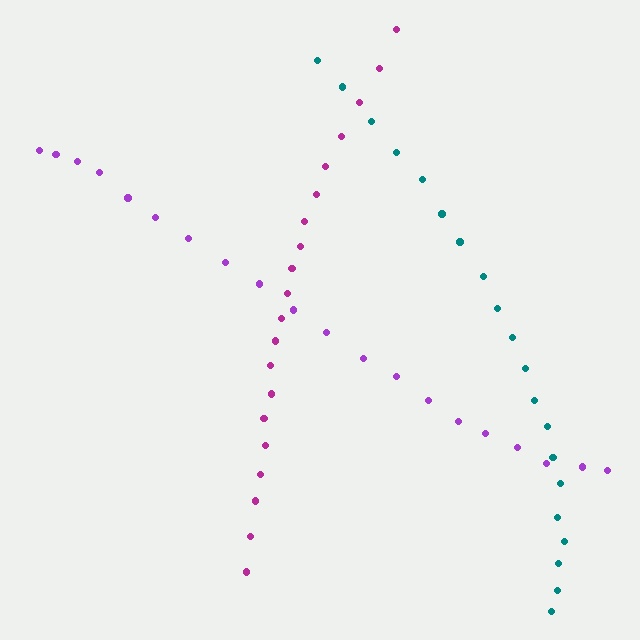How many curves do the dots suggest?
There are 3 distinct paths.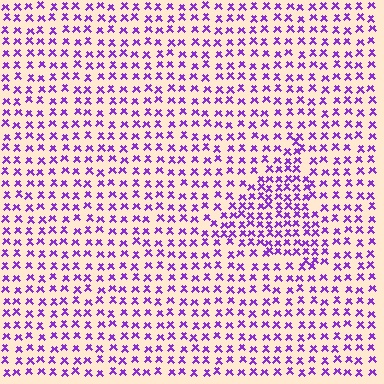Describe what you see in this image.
The image contains small purple elements arranged at two different densities. A triangle-shaped region is visible where the elements are more densely packed than the surrounding area.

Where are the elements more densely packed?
The elements are more densely packed inside the triangle boundary.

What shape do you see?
I see a triangle.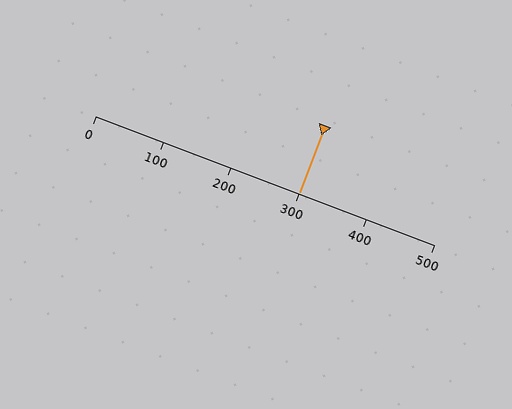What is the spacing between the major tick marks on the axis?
The major ticks are spaced 100 apart.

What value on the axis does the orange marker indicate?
The marker indicates approximately 300.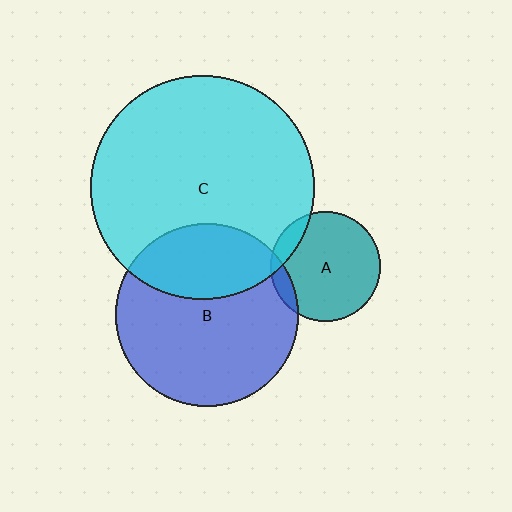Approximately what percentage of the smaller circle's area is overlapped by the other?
Approximately 30%.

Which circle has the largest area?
Circle C (cyan).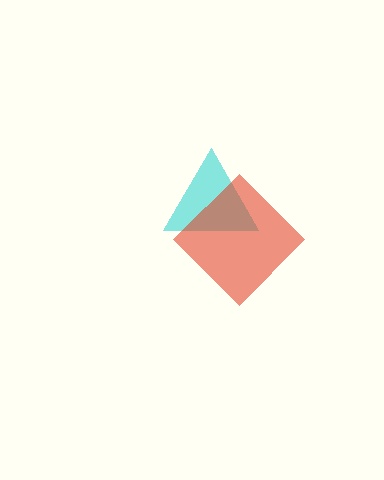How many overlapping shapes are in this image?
There are 2 overlapping shapes in the image.